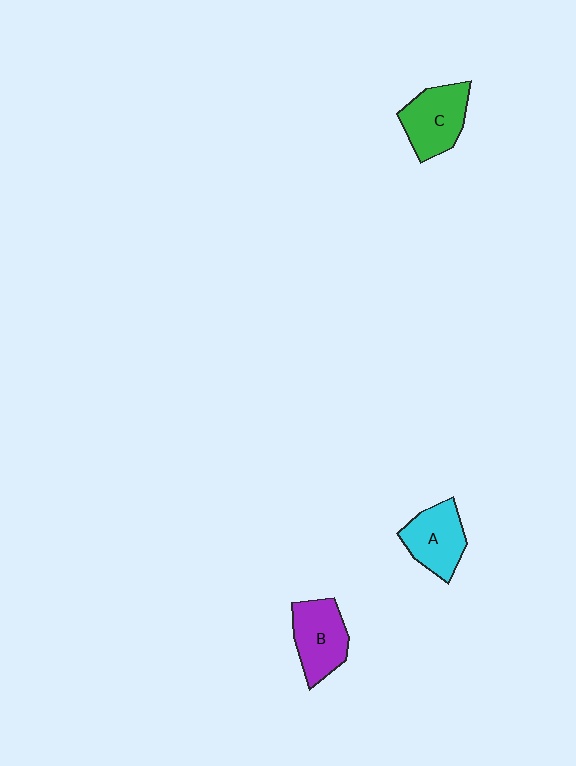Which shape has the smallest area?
Shape A (cyan).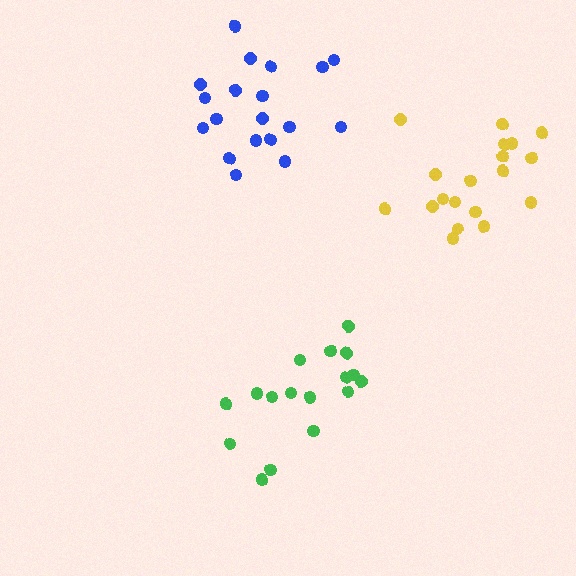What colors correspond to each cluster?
The clusters are colored: green, blue, yellow.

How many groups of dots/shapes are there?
There are 3 groups.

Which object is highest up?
The blue cluster is topmost.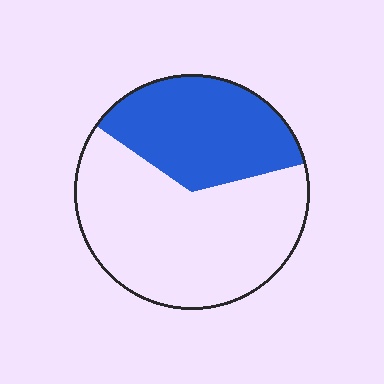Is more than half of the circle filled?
No.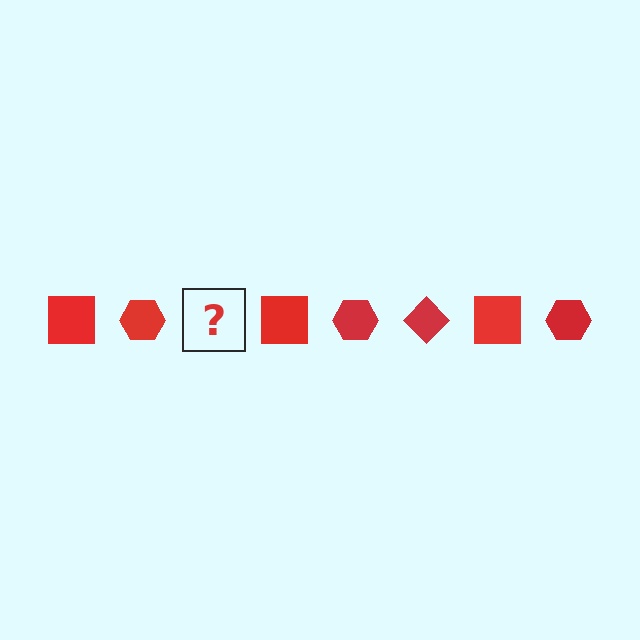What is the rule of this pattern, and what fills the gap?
The rule is that the pattern cycles through square, hexagon, diamond shapes in red. The gap should be filled with a red diamond.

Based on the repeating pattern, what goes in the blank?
The blank should be a red diamond.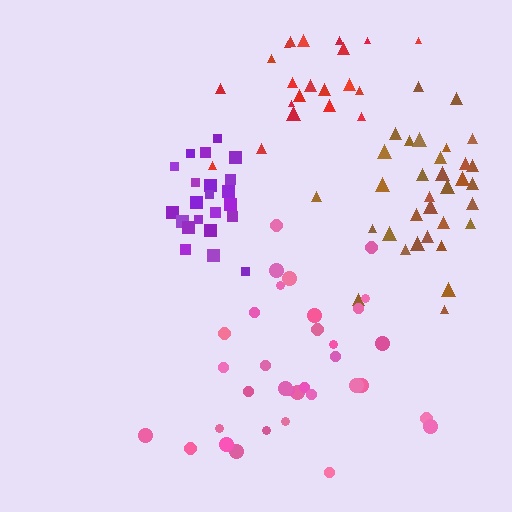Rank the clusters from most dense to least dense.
purple, brown, pink, red.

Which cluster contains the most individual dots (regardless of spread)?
Pink (34).